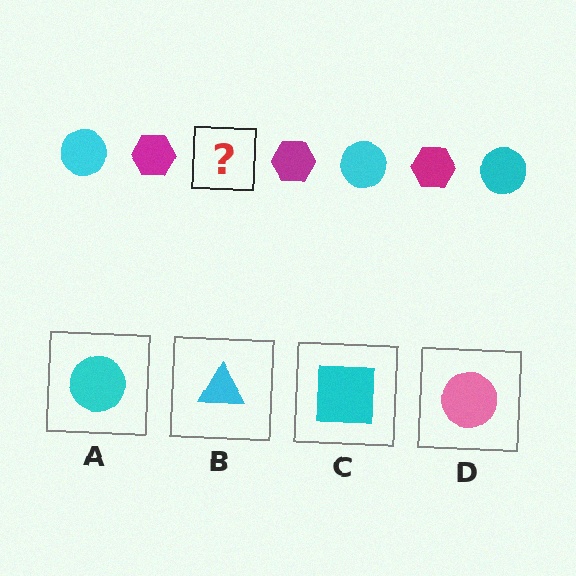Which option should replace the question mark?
Option A.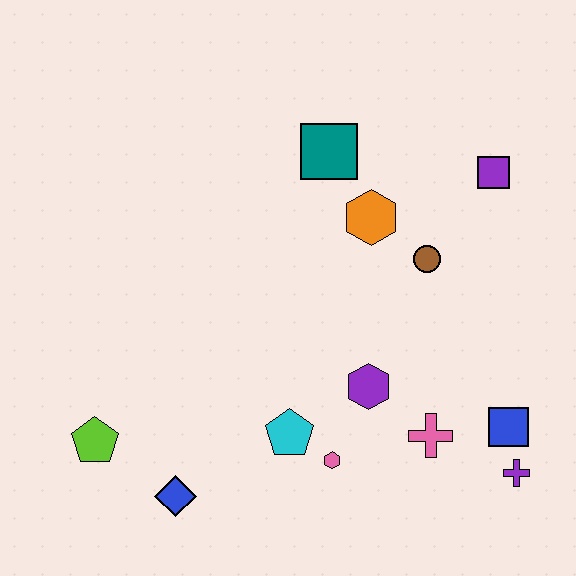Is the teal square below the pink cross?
No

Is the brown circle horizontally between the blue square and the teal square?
Yes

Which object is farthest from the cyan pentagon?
The purple square is farthest from the cyan pentagon.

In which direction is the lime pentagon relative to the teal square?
The lime pentagon is below the teal square.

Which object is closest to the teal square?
The orange hexagon is closest to the teal square.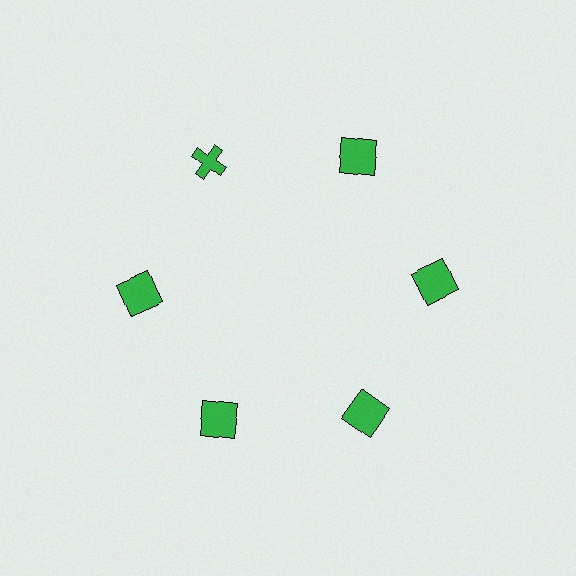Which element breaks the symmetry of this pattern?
The green cross at roughly the 11 o'clock position breaks the symmetry. All other shapes are green squares.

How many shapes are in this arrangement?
There are 6 shapes arranged in a ring pattern.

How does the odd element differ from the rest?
It has a different shape: cross instead of square.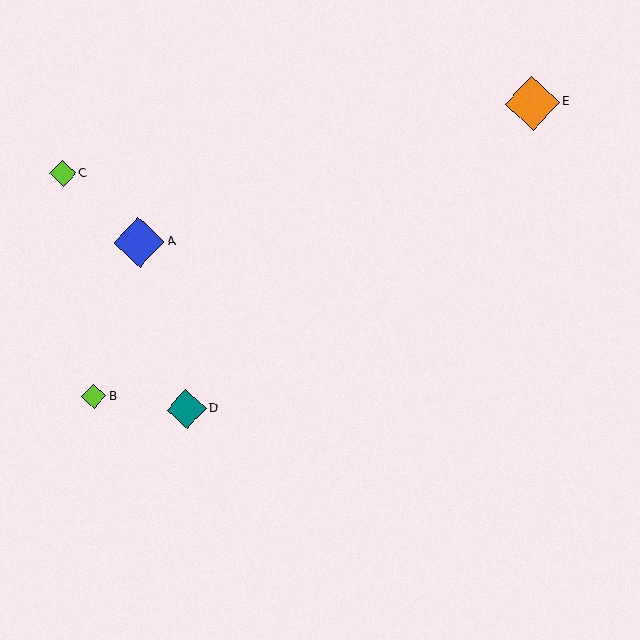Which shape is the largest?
The orange diamond (labeled E) is the largest.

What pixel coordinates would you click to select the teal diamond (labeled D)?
Click at (186, 409) to select the teal diamond D.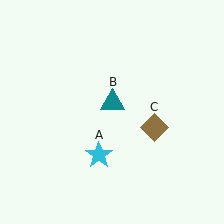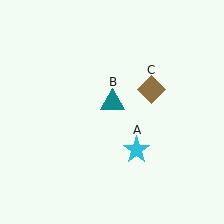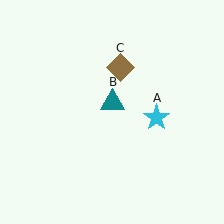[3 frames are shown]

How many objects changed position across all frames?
2 objects changed position: cyan star (object A), brown diamond (object C).